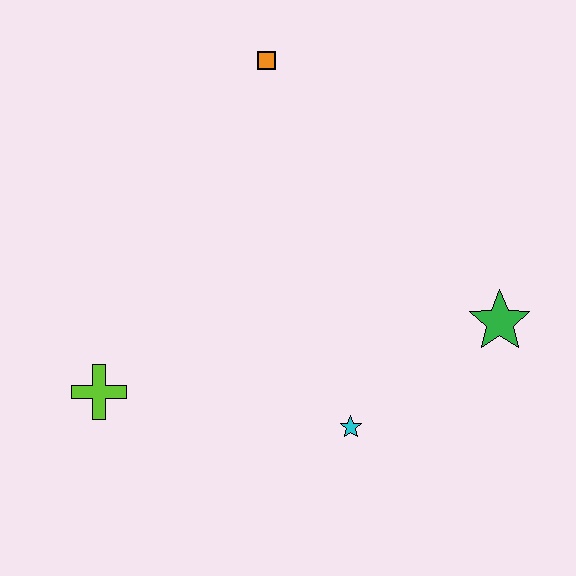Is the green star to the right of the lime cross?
Yes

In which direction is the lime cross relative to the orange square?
The lime cross is below the orange square.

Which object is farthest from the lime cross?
The green star is farthest from the lime cross.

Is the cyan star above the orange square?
No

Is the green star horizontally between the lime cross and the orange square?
No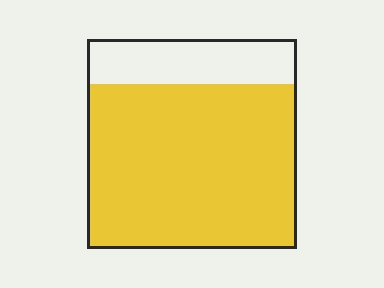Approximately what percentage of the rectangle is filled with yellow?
Approximately 80%.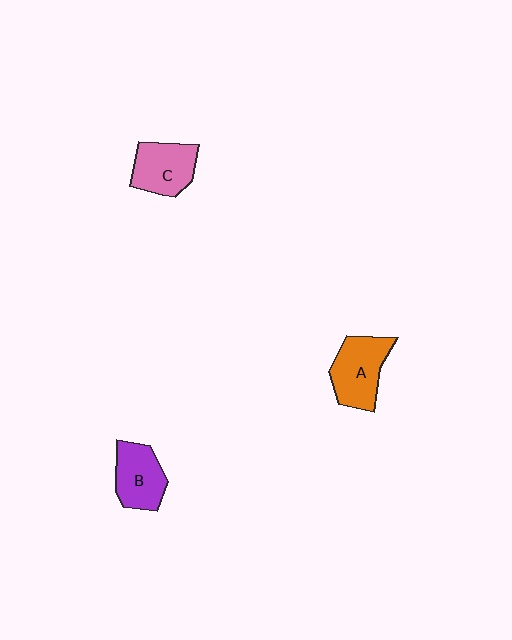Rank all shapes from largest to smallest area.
From largest to smallest: A (orange), C (pink), B (purple).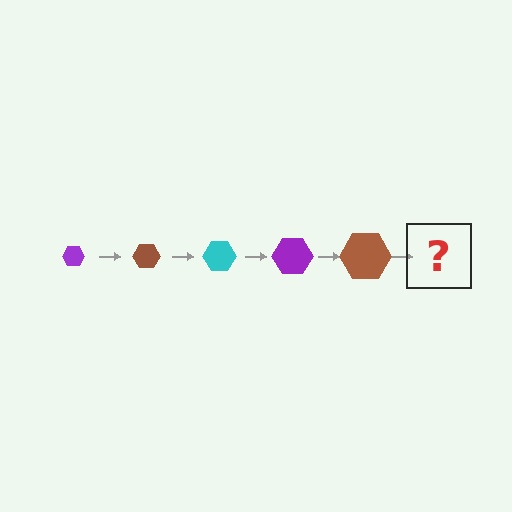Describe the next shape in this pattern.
It should be a cyan hexagon, larger than the previous one.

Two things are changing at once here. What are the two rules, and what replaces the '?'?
The two rules are that the hexagon grows larger each step and the color cycles through purple, brown, and cyan. The '?' should be a cyan hexagon, larger than the previous one.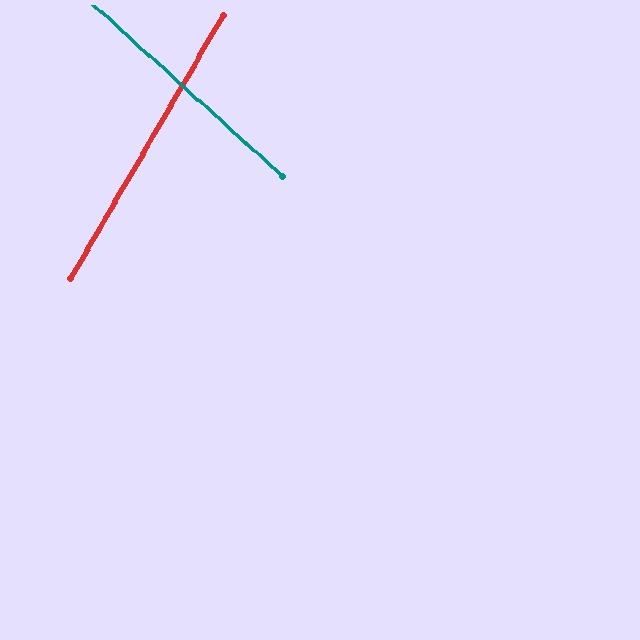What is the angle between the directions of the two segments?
Approximately 78 degrees.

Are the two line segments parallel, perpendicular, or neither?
Neither parallel nor perpendicular — they differ by about 78°.